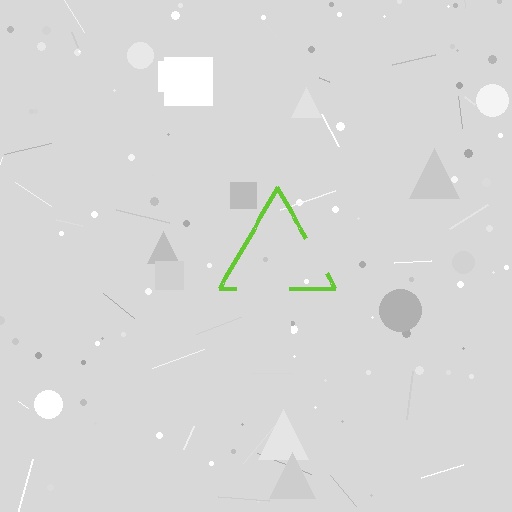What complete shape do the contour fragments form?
The contour fragments form a triangle.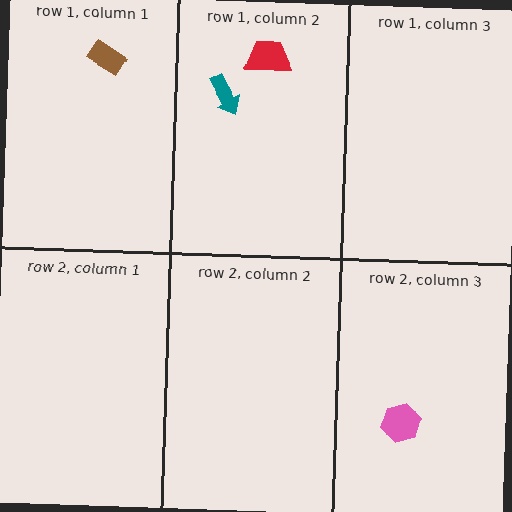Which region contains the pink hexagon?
The row 2, column 3 region.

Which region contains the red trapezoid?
The row 1, column 2 region.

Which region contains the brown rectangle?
The row 1, column 1 region.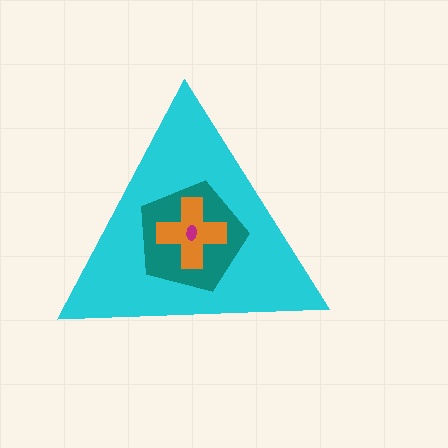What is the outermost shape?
The cyan triangle.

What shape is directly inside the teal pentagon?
The orange cross.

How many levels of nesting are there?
4.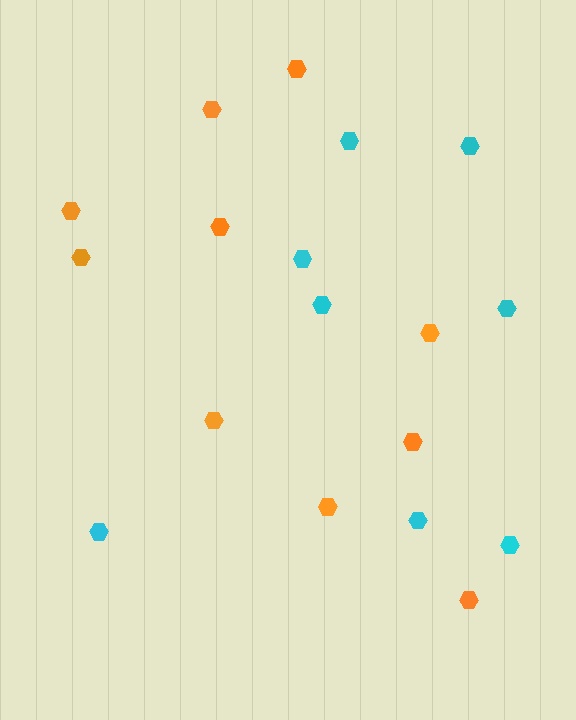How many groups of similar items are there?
There are 2 groups: one group of orange hexagons (10) and one group of cyan hexagons (8).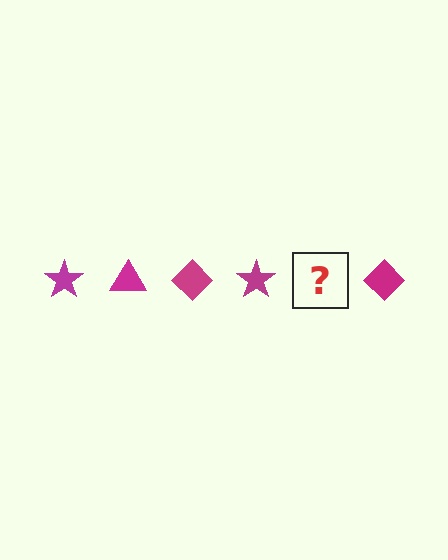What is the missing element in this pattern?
The missing element is a magenta triangle.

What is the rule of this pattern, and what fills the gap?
The rule is that the pattern cycles through star, triangle, diamond shapes in magenta. The gap should be filled with a magenta triangle.